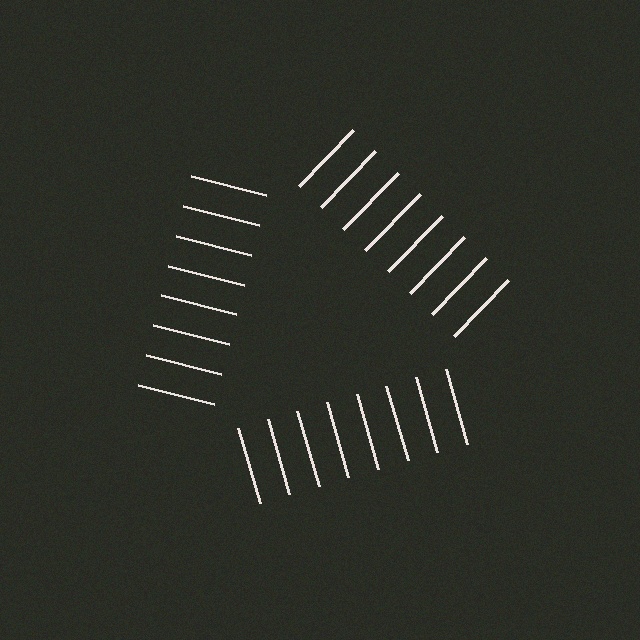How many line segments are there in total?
24 — 8 along each of the 3 edges.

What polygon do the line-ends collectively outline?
An illusory triangle — the line segments terminate on its edges but no continuous stroke is drawn.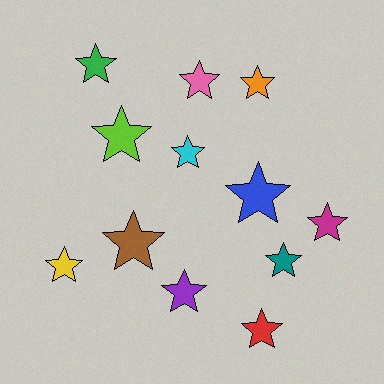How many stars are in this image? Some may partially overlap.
There are 12 stars.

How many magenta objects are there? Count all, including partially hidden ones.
There is 1 magenta object.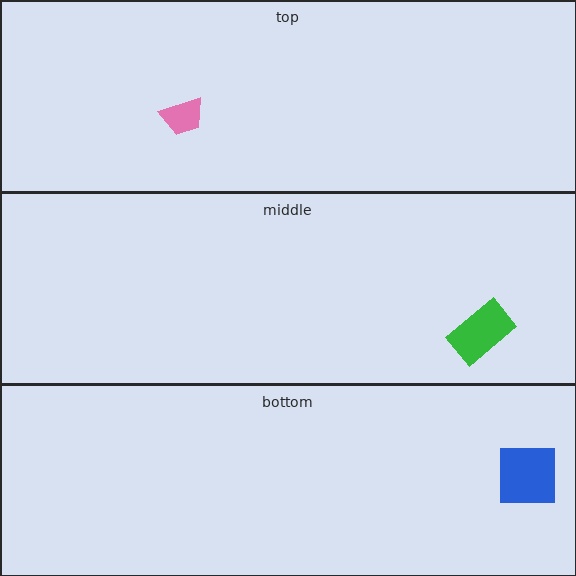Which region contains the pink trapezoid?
The top region.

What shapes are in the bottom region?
The blue square.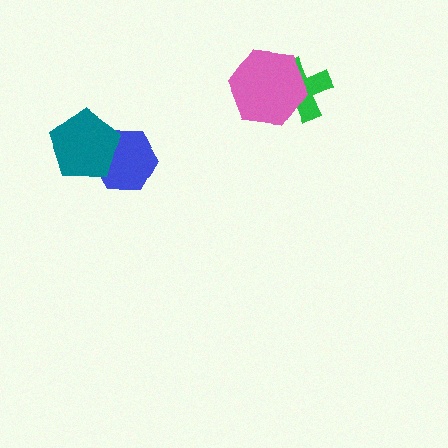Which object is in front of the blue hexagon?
The teal pentagon is in front of the blue hexagon.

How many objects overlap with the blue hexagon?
1 object overlaps with the blue hexagon.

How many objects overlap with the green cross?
1 object overlaps with the green cross.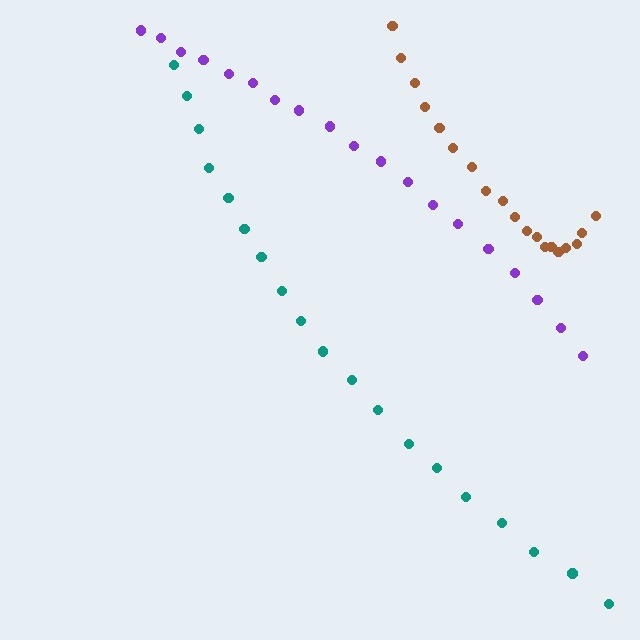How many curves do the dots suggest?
There are 3 distinct paths.